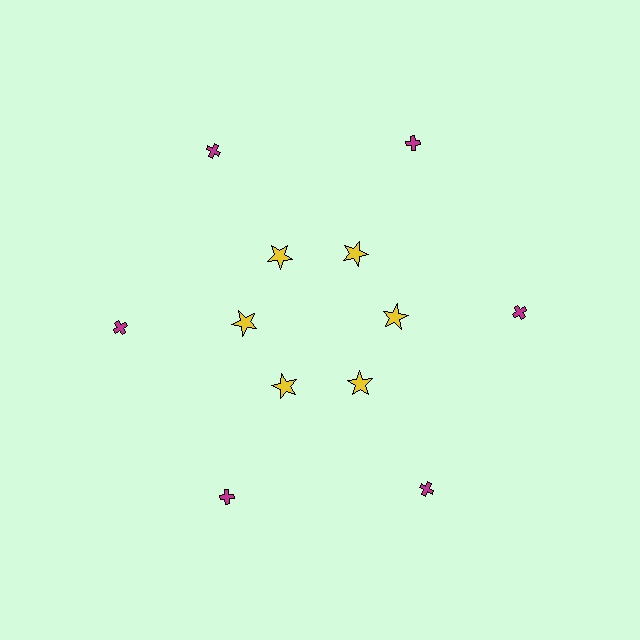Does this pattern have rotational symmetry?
Yes, this pattern has 6-fold rotational symmetry. It looks the same after rotating 60 degrees around the center.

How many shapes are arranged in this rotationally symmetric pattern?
There are 12 shapes, arranged in 6 groups of 2.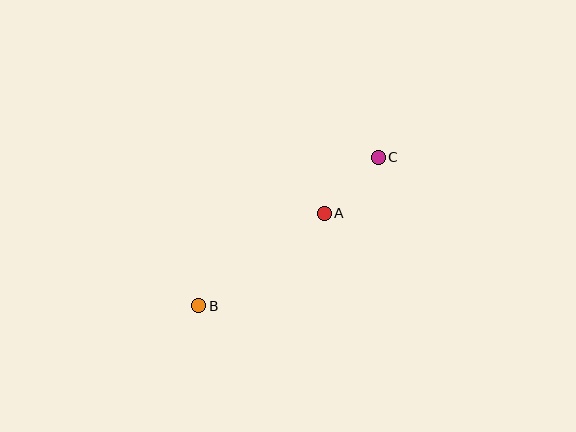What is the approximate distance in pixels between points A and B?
The distance between A and B is approximately 156 pixels.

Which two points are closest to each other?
Points A and C are closest to each other.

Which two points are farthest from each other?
Points B and C are farthest from each other.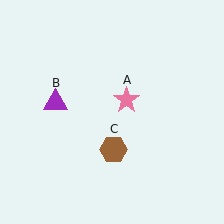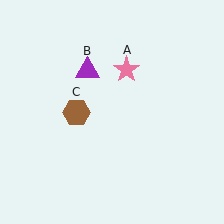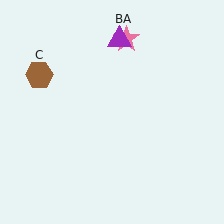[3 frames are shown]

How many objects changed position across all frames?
3 objects changed position: pink star (object A), purple triangle (object B), brown hexagon (object C).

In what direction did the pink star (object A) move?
The pink star (object A) moved up.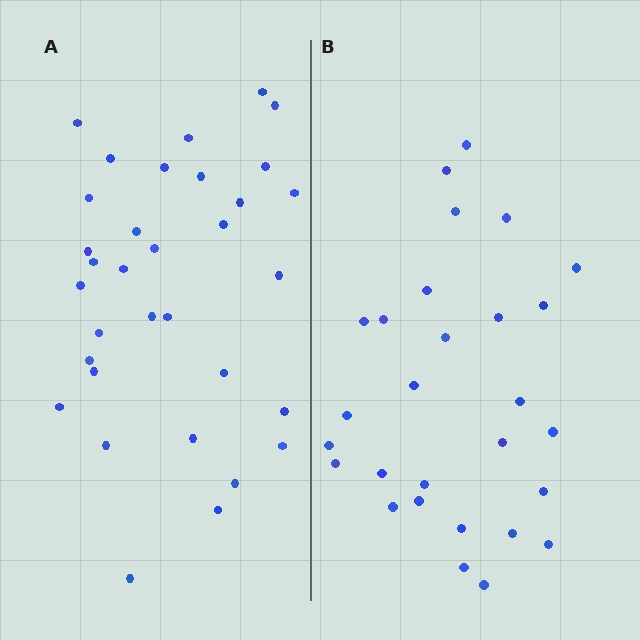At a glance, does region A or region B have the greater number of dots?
Region A (the left region) has more dots.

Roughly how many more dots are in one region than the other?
Region A has about 5 more dots than region B.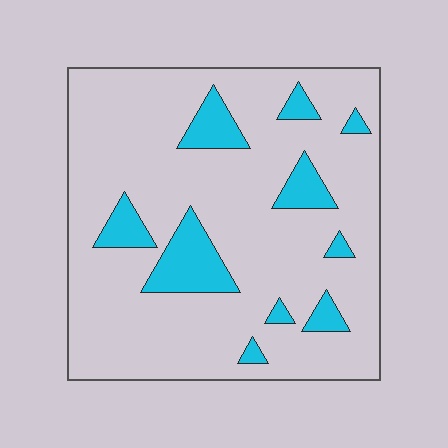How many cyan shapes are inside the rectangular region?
10.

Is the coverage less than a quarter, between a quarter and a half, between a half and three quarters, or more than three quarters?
Less than a quarter.